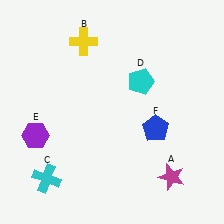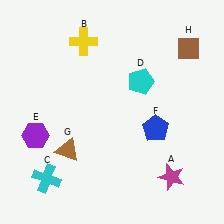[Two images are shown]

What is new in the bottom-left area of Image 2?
A brown triangle (G) was added in the bottom-left area of Image 2.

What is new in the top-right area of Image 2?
A brown diamond (H) was added in the top-right area of Image 2.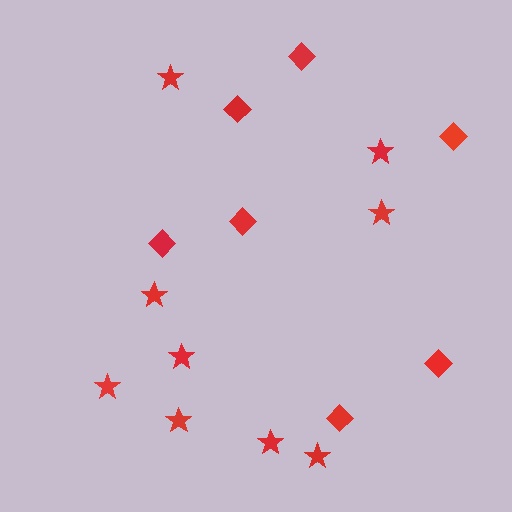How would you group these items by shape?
There are 2 groups: one group of stars (9) and one group of diamonds (7).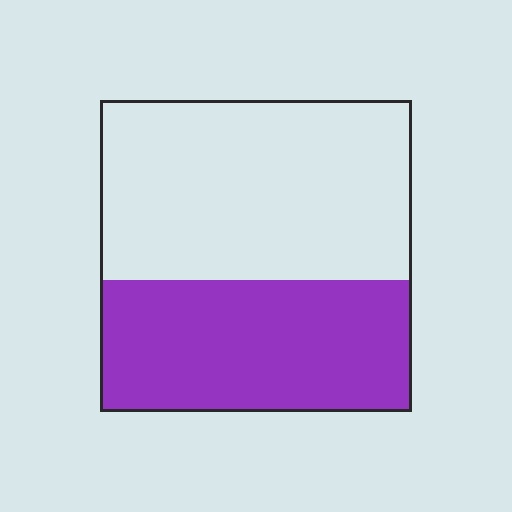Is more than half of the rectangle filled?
No.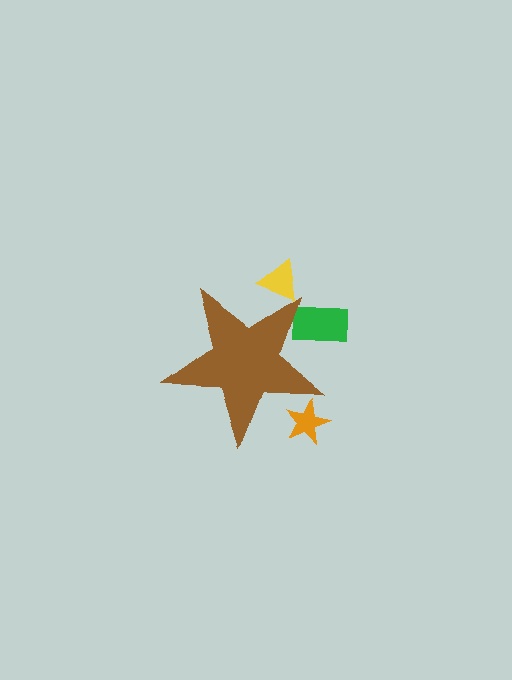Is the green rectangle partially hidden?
Yes, the green rectangle is partially hidden behind the brown star.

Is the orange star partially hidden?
Yes, the orange star is partially hidden behind the brown star.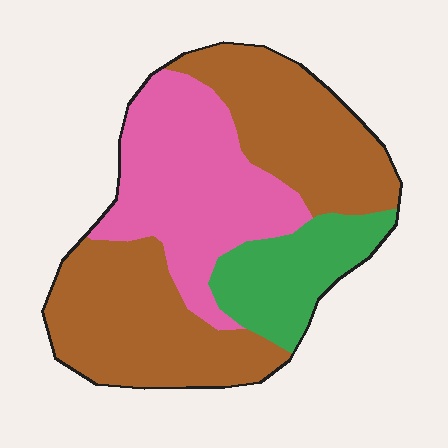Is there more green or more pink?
Pink.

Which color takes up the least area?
Green, at roughly 15%.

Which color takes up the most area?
Brown, at roughly 50%.